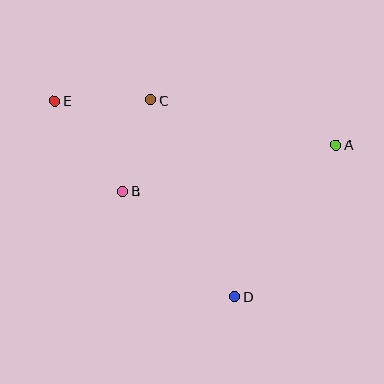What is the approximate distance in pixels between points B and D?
The distance between B and D is approximately 154 pixels.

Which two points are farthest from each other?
Points A and E are farthest from each other.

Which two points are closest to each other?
Points B and C are closest to each other.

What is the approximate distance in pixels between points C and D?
The distance between C and D is approximately 214 pixels.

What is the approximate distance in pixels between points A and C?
The distance between A and C is approximately 190 pixels.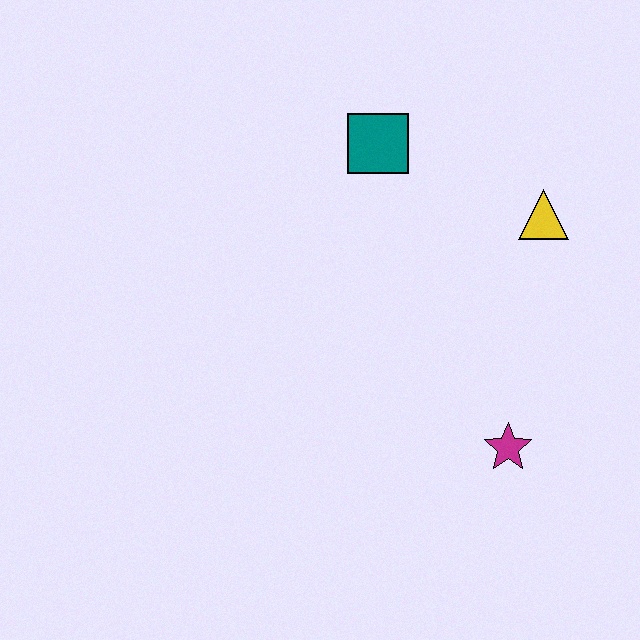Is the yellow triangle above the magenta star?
Yes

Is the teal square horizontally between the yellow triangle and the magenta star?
No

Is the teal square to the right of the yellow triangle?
No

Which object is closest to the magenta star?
The yellow triangle is closest to the magenta star.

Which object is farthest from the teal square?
The magenta star is farthest from the teal square.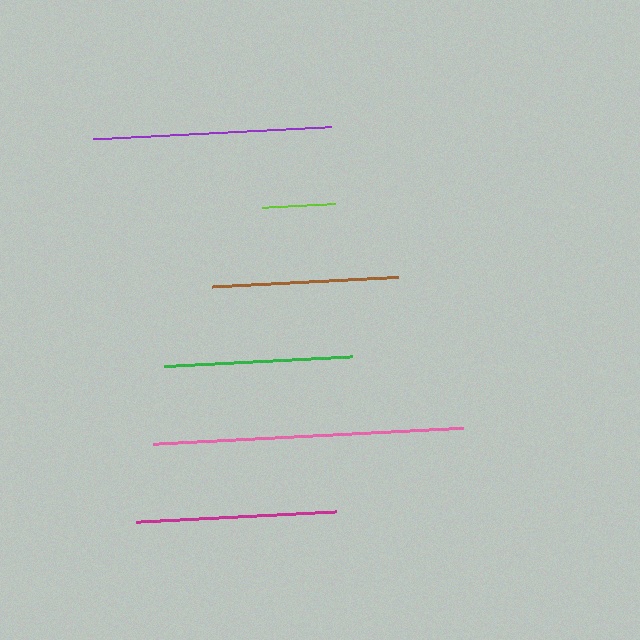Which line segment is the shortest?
The lime line is the shortest at approximately 73 pixels.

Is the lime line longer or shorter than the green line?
The green line is longer than the lime line.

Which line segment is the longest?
The pink line is the longest at approximately 309 pixels.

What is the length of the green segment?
The green segment is approximately 187 pixels long.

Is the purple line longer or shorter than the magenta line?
The purple line is longer than the magenta line.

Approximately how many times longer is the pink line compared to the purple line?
The pink line is approximately 1.3 times the length of the purple line.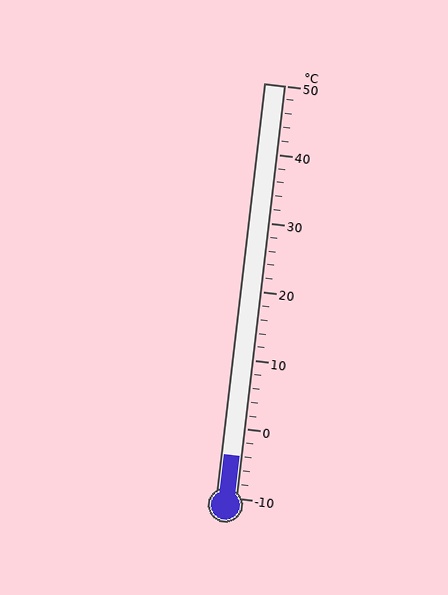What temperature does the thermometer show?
The thermometer shows approximately -4°C.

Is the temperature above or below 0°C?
The temperature is below 0°C.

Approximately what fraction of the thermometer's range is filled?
The thermometer is filled to approximately 10% of its range.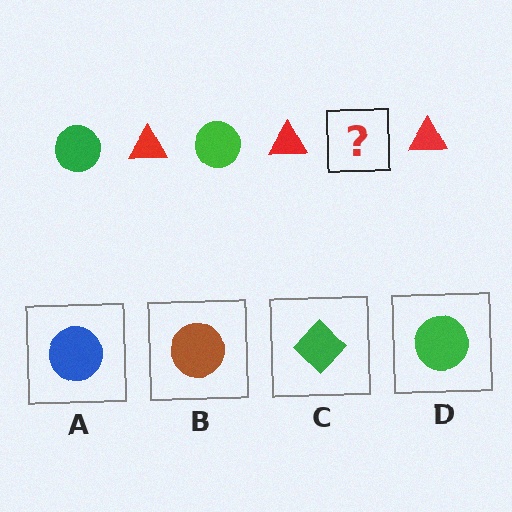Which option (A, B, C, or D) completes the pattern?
D.